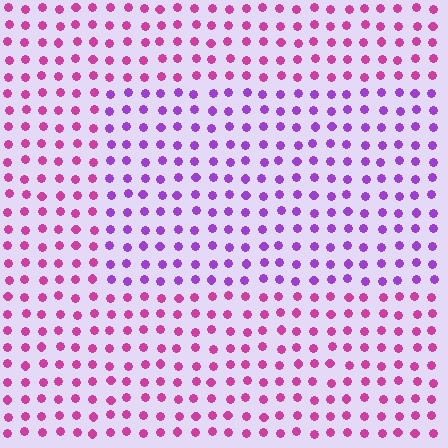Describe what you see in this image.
The image is filled with small magenta elements in a uniform arrangement. A rectangle-shaped region is visible where the elements are tinted to a slightly different hue, forming a subtle color boundary.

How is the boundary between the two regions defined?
The boundary is defined purely by a slight shift in hue (about 39 degrees). Spacing, size, and orientation are identical on both sides.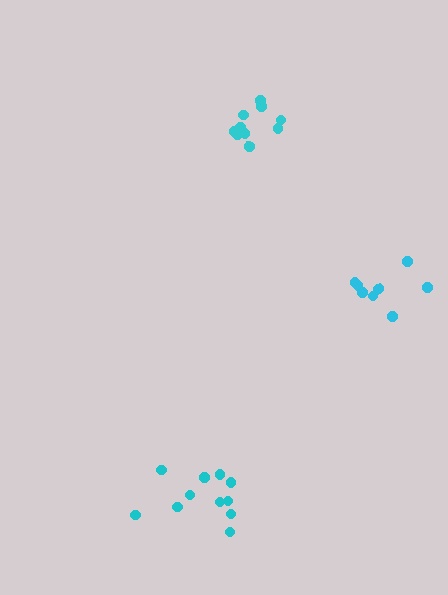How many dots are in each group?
Group 1: 11 dots, Group 2: 8 dots, Group 3: 10 dots (29 total).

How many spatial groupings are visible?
There are 3 spatial groupings.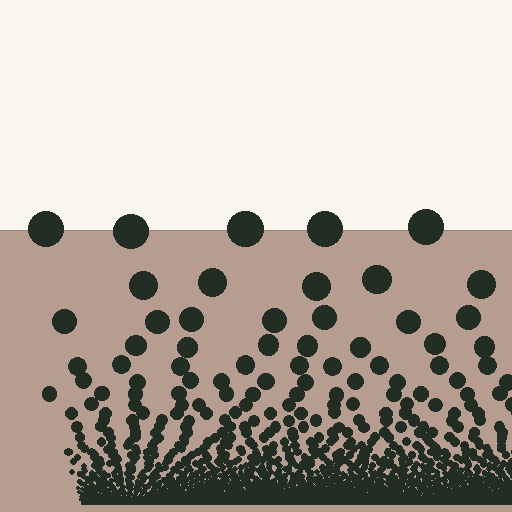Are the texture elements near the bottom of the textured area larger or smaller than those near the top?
Smaller. The gradient is inverted — elements near the bottom are smaller and denser.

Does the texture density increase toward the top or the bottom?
Density increases toward the bottom.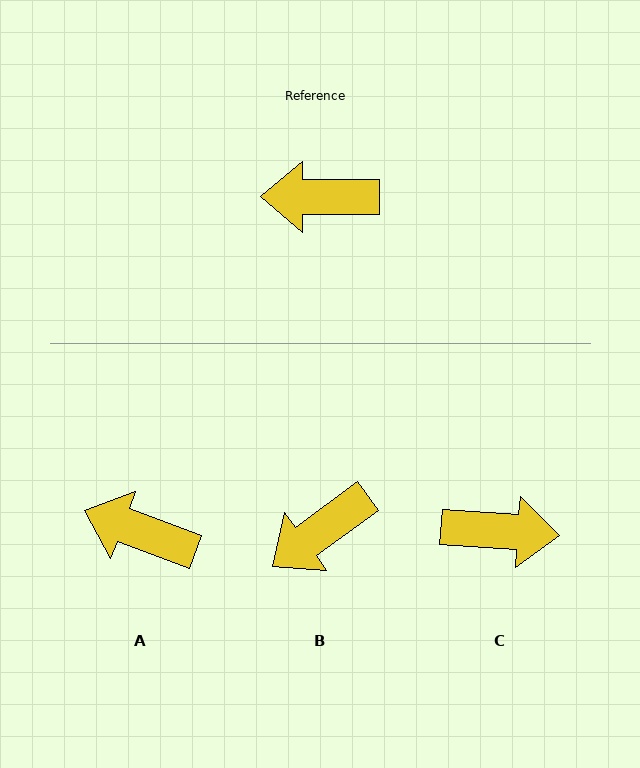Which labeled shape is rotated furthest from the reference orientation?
C, about 176 degrees away.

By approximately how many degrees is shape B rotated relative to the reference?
Approximately 37 degrees counter-clockwise.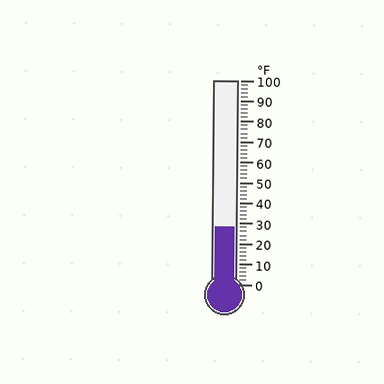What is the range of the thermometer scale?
The thermometer scale ranges from 0°F to 100°F.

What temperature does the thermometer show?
The thermometer shows approximately 28°F.